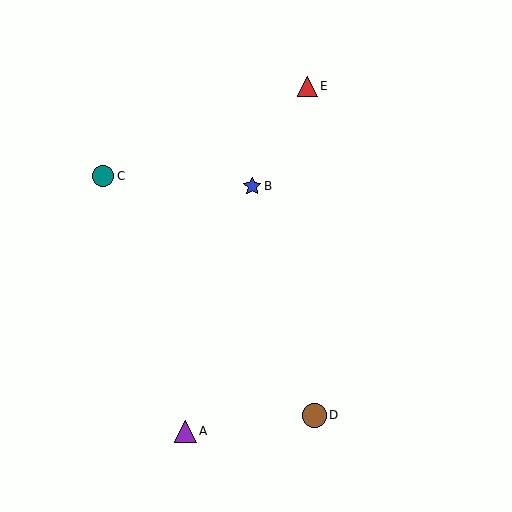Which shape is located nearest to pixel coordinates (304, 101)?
The red triangle (labeled E) at (308, 86) is nearest to that location.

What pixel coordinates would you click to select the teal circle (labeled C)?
Click at (103, 176) to select the teal circle C.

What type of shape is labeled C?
Shape C is a teal circle.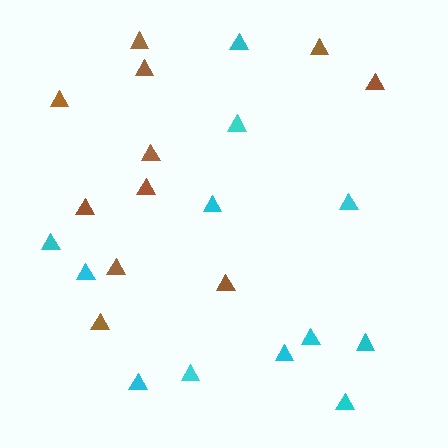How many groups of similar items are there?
There are 2 groups: one group of brown triangles (11) and one group of cyan triangles (12).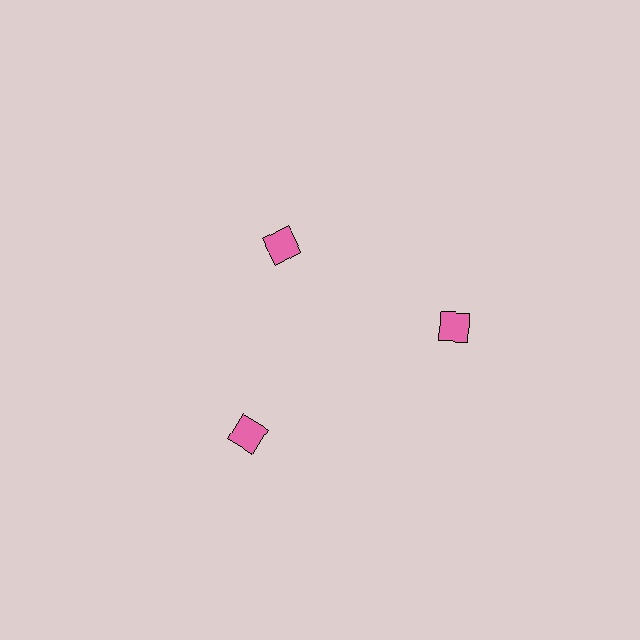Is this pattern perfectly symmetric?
No. The 3 pink diamonds are arranged in a ring, but one element near the 11 o'clock position is pulled inward toward the center, breaking the 3-fold rotational symmetry.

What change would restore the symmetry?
The symmetry would be restored by moving it outward, back onto the ring so that all 3 diamonds sit at equal angles and equal distance from the center.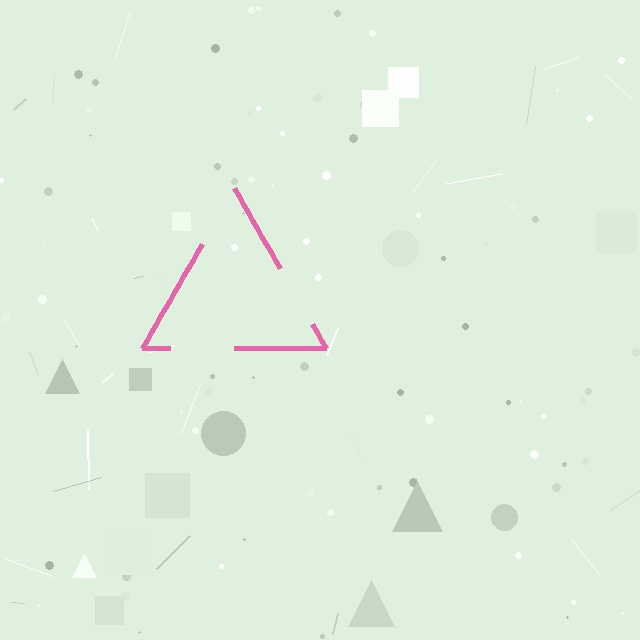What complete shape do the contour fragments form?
The contour fragments form a triangle.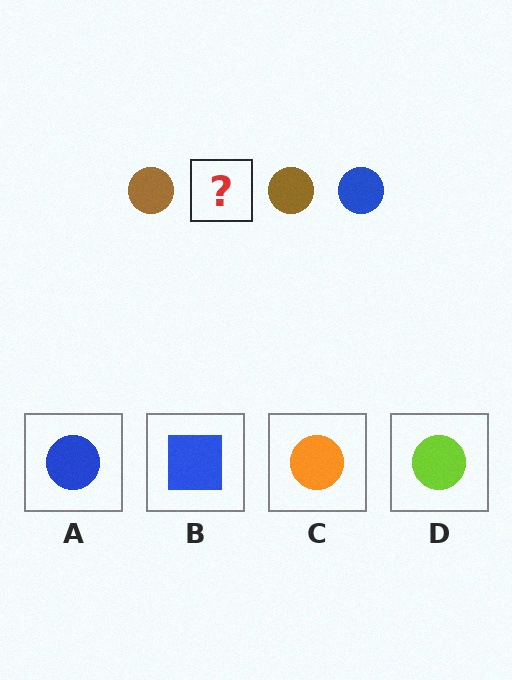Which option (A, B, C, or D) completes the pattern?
A.